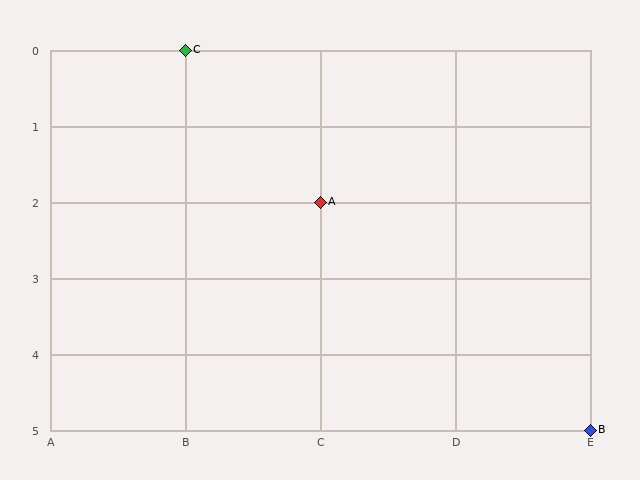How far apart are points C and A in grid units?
Points C and A are 1 column and 2 rows apart (about 2.2 grid units diagonally).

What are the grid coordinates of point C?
Point C is at grid coordinates (B, 0).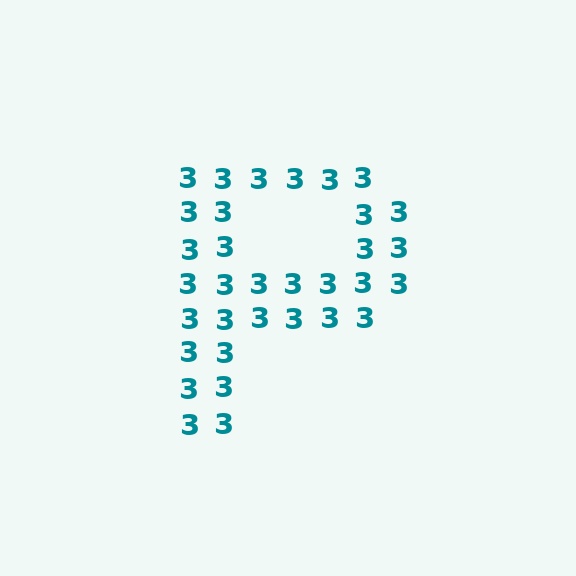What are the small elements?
The small elements are digit 3's.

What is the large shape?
The large shape is the letter P.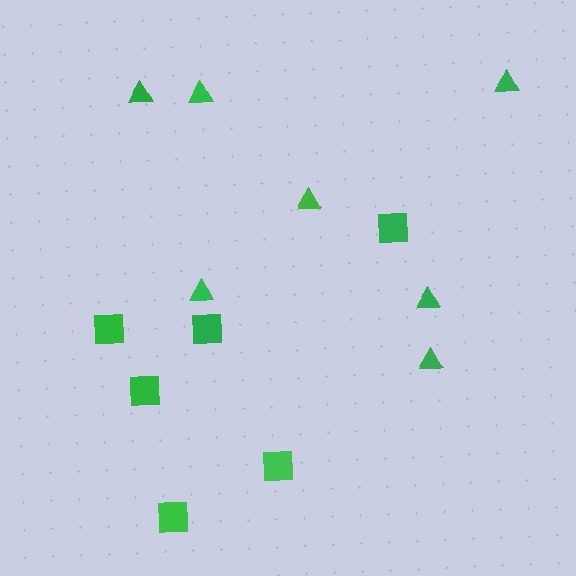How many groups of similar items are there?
There are 2 groups: one group of squares (6) and one group of triangles (7).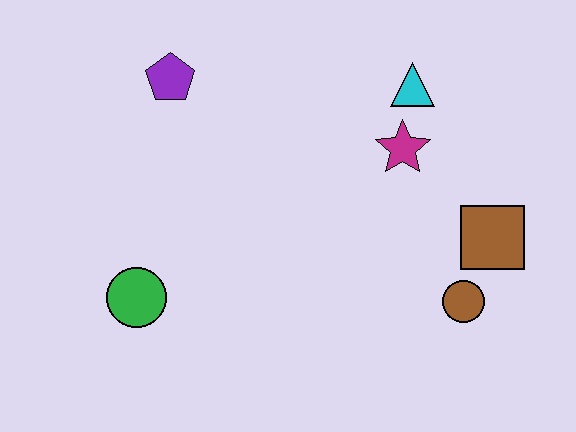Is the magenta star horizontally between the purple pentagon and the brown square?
Yes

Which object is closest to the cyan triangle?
The magenta star is closest to the cyan triangle.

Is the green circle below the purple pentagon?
Yes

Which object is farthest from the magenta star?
The green circle is farthest from the magenta star.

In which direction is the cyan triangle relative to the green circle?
The cyan triangle is to the right of the green circle.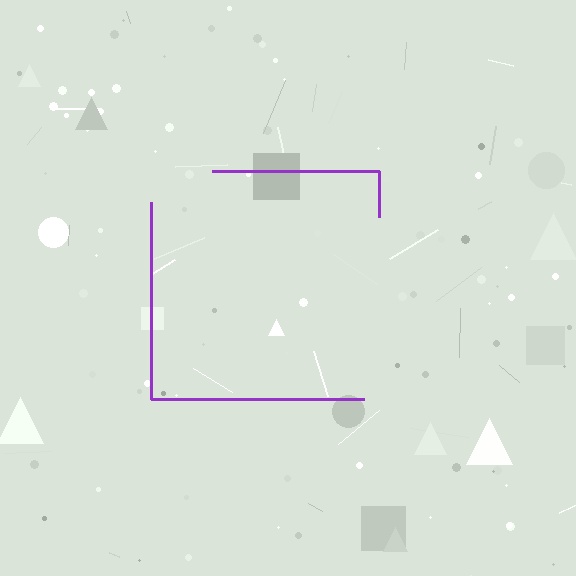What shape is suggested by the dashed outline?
The dashed outline suggests a square.